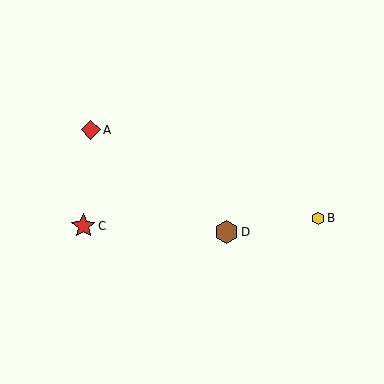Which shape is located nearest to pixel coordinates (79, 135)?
The red diamond (labeled A) at (91, 130) is nearest to that location.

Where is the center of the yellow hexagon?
The center of the yellow hexagon is at (318, 218).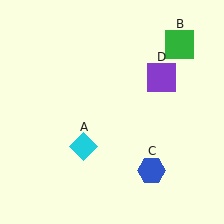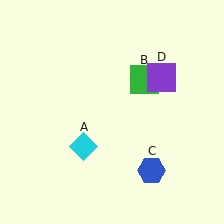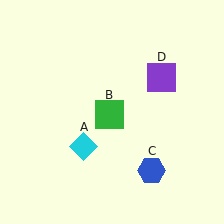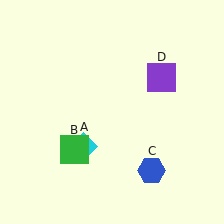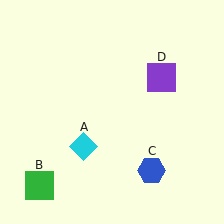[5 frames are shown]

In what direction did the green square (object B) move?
The green square (object B) moved down and to the left.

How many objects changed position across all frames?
1 object changed position: green square (object B).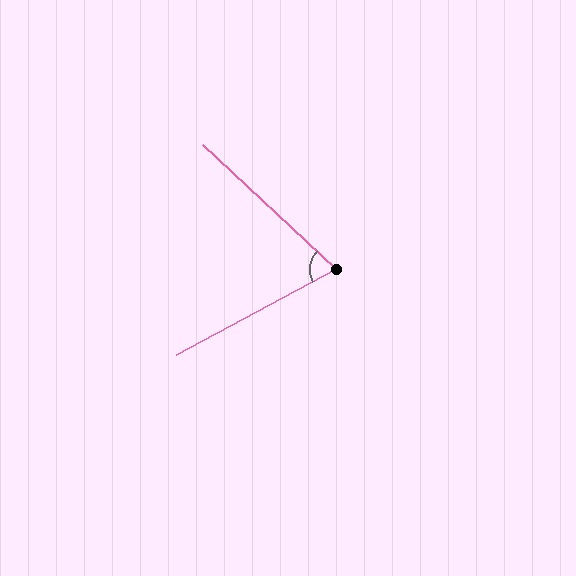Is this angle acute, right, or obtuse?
It is acute.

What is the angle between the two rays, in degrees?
Approximately 72 degrees.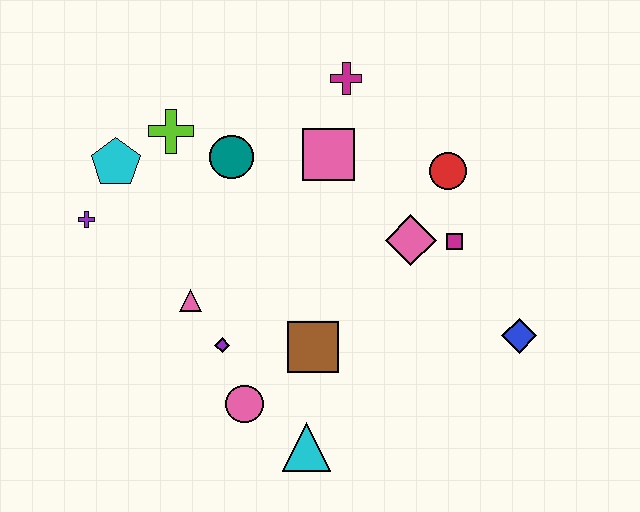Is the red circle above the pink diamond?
Yes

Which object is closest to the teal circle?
The lime cross is closest to the teal circle.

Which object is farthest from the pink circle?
The magenta cross is farthest from the pink circle.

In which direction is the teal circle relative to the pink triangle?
The teal circle is above the pink triangle.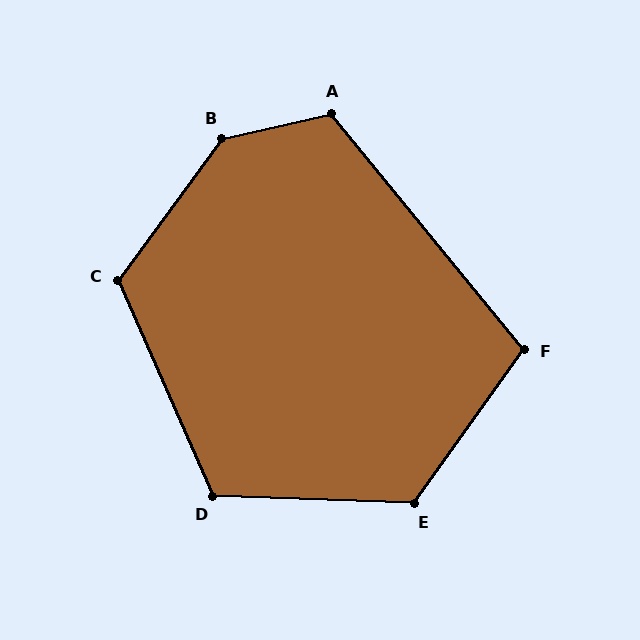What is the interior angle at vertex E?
Approximately 123 degrees (obtuse).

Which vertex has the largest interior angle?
B, at approximately 139 degrees.